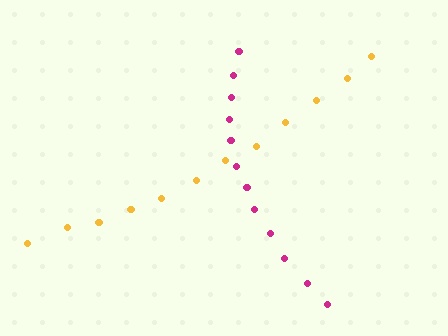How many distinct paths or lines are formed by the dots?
There are 2 distinct paths.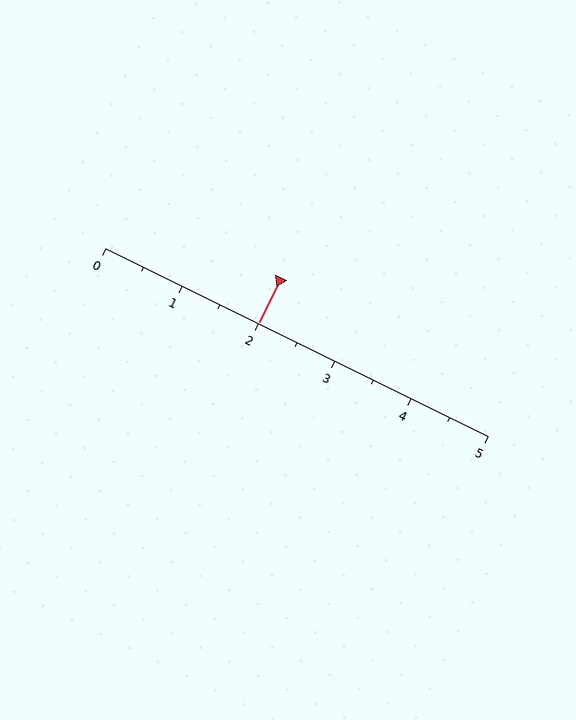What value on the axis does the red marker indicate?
The marker indicates approximately 2.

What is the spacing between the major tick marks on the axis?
The major ticks are spaced 1 apart.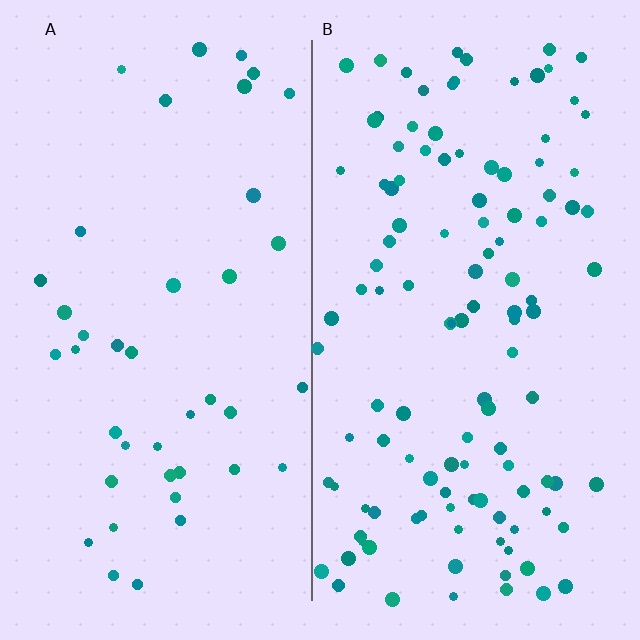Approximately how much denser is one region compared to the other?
Approximately 2.8× — region B over region A.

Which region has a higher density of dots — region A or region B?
B (the right).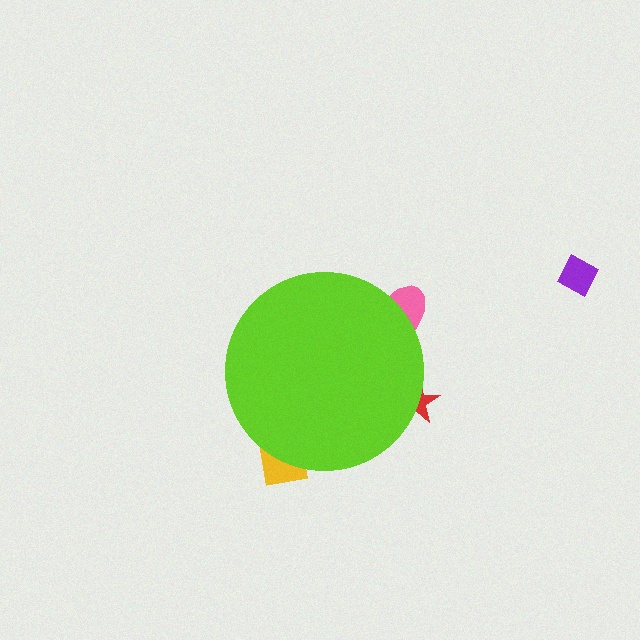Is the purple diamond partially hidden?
No, the purple diamond is fully visible.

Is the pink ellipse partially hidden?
Yes, the pink ellipse is partially hidden behind the lime circle.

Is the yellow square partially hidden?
Yes, the yellow square is partially hidden behind the lime circle.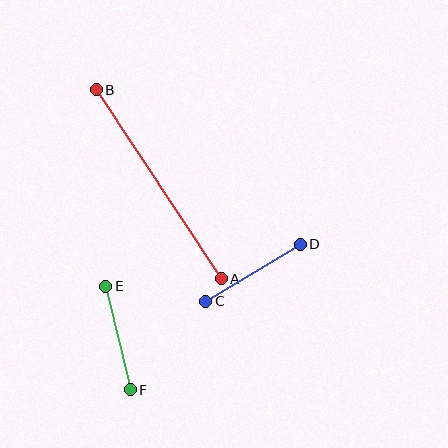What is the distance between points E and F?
The distance is approximately 106 pixels.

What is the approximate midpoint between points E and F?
The midpoint is at approximately (118, 338) pixels.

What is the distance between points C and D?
The distance is approximately 110 pixels.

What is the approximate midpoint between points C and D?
The midpoint is at approximately (253, 273) pixels.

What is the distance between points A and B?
The distance is approximately 226 pixels.